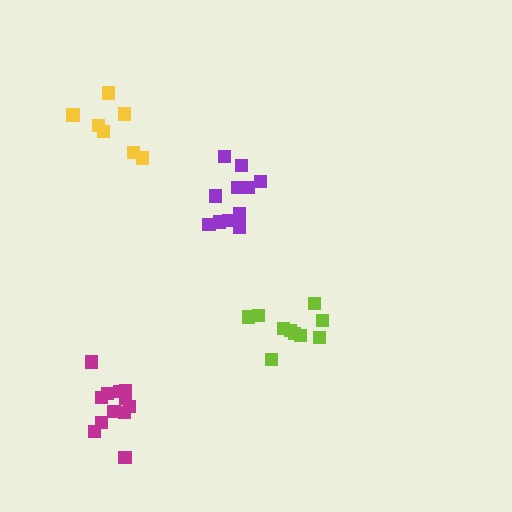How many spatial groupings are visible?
There are 4 spatial groupings.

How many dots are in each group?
Group 1: 7 dots, Group 2: 12 dots, Group 3: 10 dots, Group 4: 12 dots (41 total).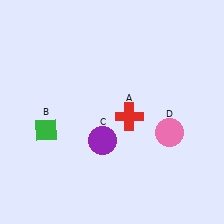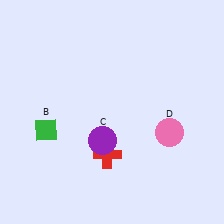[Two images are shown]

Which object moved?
The red cross (A) moved down.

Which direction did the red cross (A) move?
The red cross (A) moved down.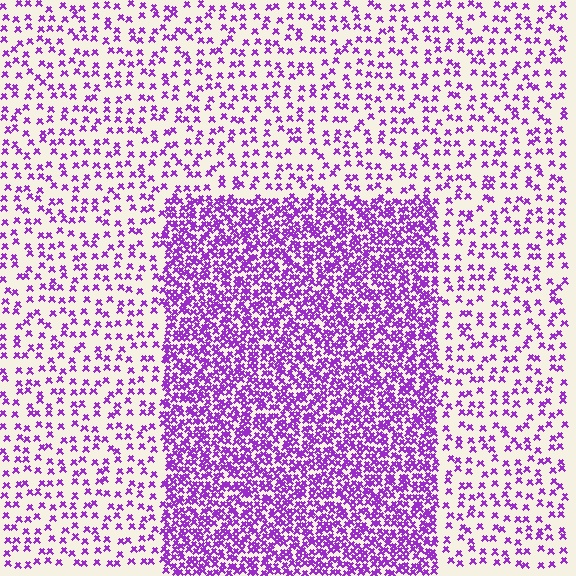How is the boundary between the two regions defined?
The boundary is defined by a change in element density (approximately 2.8x ratio). All elements are the same color, size, and shape.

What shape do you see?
I see a rectangle.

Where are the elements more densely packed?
The elements are more densely packed inside the rectangle boundary.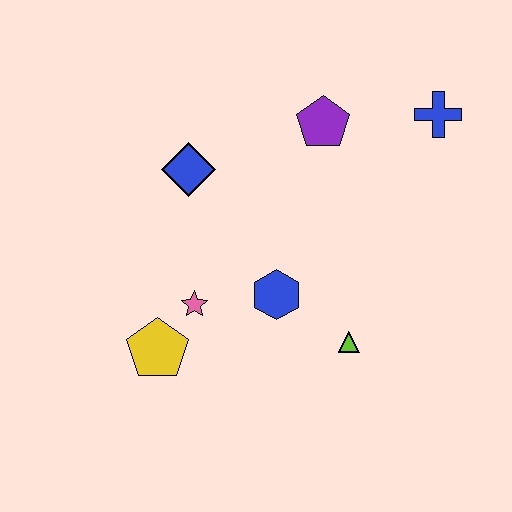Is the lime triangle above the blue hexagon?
No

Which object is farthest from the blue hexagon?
The blue cross is farthest from the blue hexagon.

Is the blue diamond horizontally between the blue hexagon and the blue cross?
No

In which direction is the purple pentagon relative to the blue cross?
The purple pentagon is to the left of the blue cross.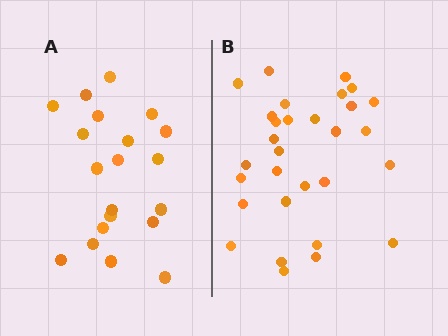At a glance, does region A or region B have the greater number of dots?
Region B (the right region) has more dots.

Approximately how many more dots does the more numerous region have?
Region B has roughly 10 or so more dots than region A.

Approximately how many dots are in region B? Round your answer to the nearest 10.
About 30 dots.